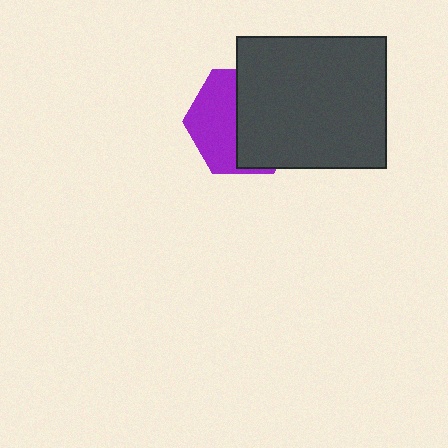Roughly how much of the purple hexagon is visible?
A small part of it is visible (roughly 44%).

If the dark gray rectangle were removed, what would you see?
You would see the complete purple hexagon.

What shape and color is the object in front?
The object in front is a dark gray rectangle.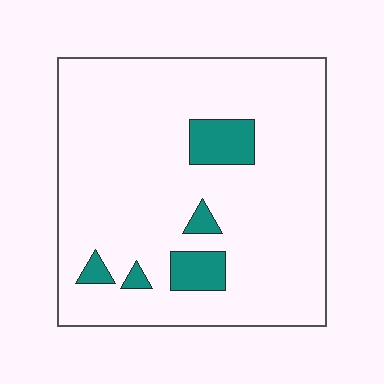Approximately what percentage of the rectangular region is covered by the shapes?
Approximately 10%.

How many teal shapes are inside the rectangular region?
5.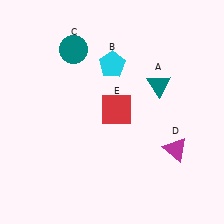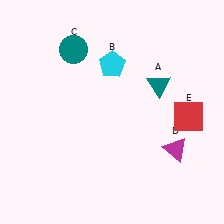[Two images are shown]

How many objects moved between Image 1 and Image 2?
1 object moved between the two images.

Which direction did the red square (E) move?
The red square (E) moved right.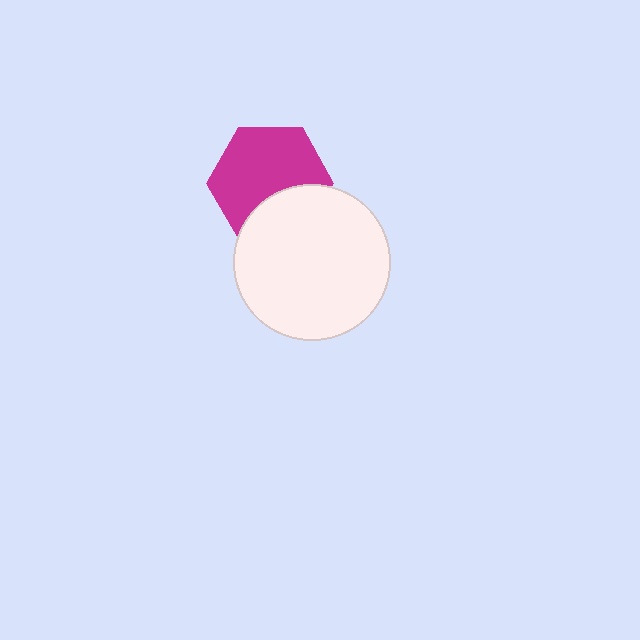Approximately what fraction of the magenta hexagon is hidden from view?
Roughly 32% of the magenta hexagon is hidden behind the white circle.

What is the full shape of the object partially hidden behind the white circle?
The partially hidden object is a magenta hexagon.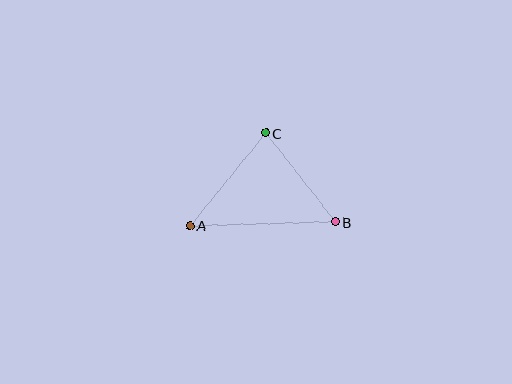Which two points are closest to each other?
Points B and C are closest to each other.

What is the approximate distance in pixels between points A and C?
The distance between A and C is approximately 120 pixels.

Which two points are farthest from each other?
Points A and B are farthest from each other.